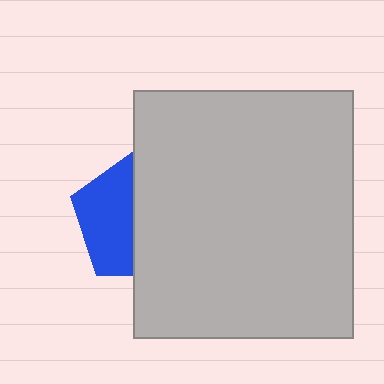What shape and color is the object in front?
The object in front is a light gray rectangle.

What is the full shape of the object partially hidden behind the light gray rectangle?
The partially hidden object is a blue pentagon.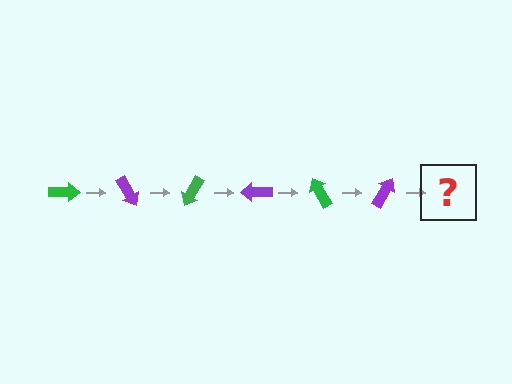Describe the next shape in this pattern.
It should be a green arrow, rotated 360 degrees from the start.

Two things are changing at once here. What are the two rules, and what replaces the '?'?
The two rules are that it rotates 60 degrees each step and the color cycles through green and purple. The '?' should be a green arrow, rotated 360 degrees from the start.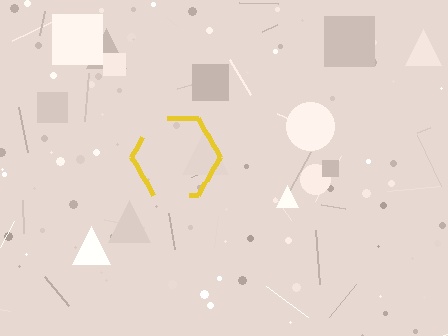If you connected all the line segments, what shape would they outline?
They would outline a hexagon.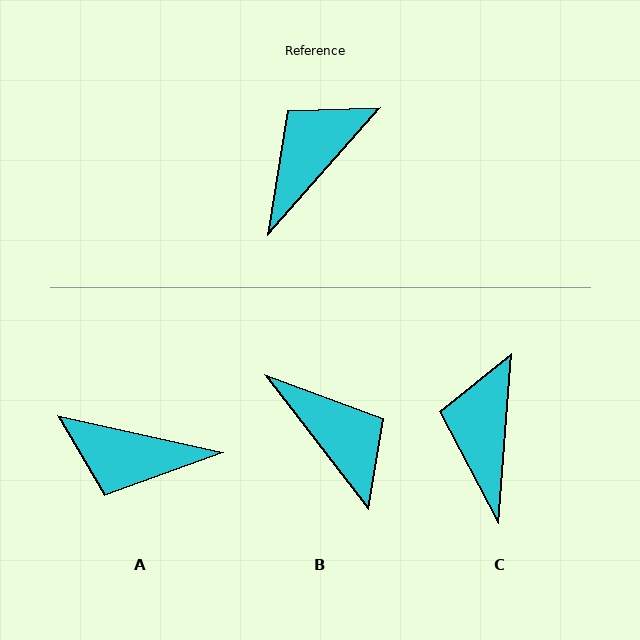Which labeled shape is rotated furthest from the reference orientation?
A, about 119 degrees away.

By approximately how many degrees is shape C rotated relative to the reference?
Approximately 37 degrees counter-clockwise.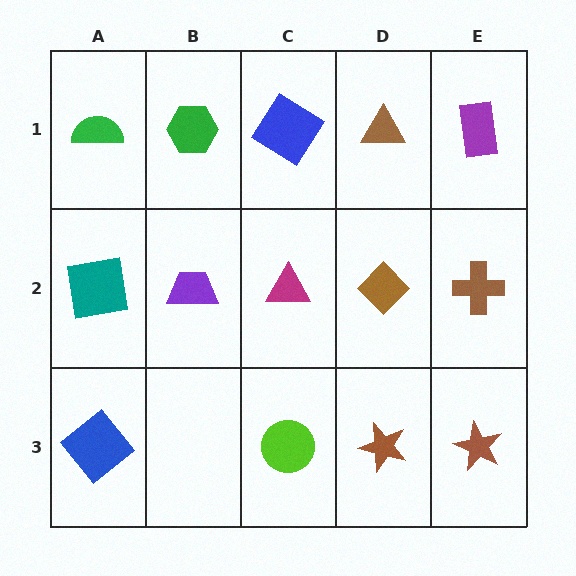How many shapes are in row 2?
5 shapes.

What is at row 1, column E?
A purple rectangle.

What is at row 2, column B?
A purple trapezoid.